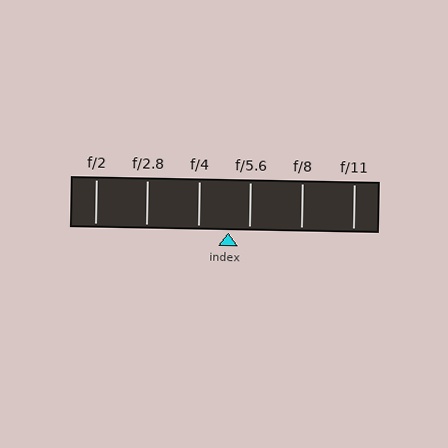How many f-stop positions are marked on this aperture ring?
There are 6 f-stop positions marked.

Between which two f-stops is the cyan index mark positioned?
The index mark is between f/4 and f/5.6.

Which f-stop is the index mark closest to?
The index mark is closest to f/5.6.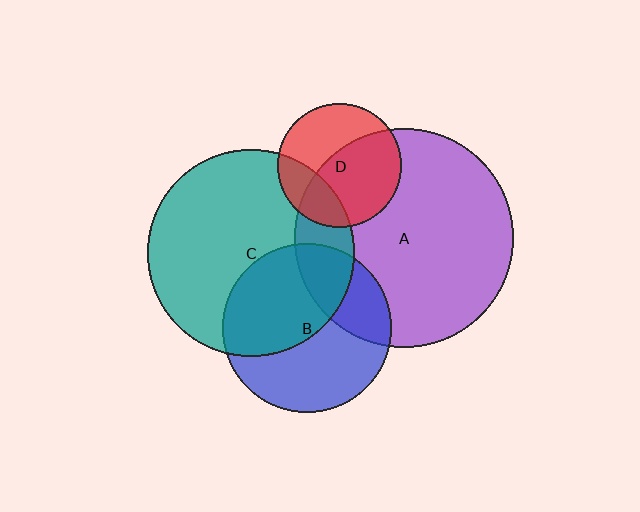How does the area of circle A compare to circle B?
Approximately 1.7 times.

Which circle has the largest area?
Circle A (purple).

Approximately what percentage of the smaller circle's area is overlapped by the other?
Approximately 25%.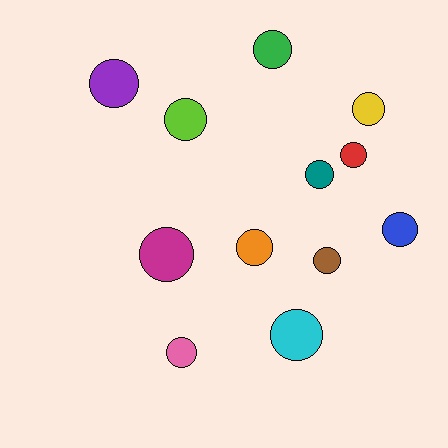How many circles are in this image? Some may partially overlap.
There are 12 circles.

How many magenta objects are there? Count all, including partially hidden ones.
There is 1 magenta object.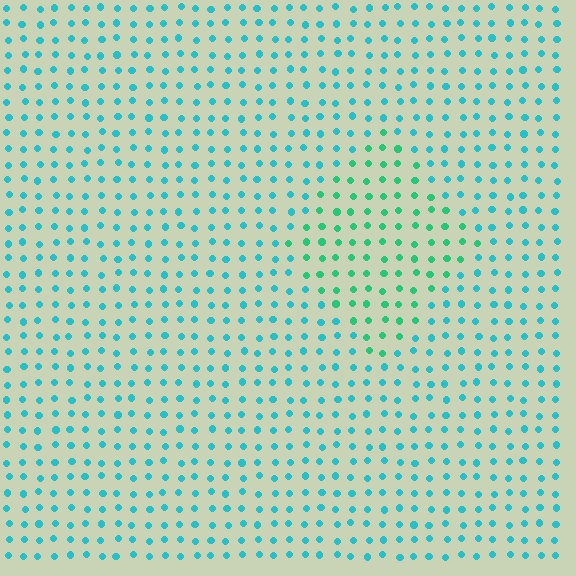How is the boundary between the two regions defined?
The boundary is defined purely by a slight shift in hue (about 32 degrees). Spacing, size, and orientation are identical on both sides.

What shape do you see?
I see a diamond.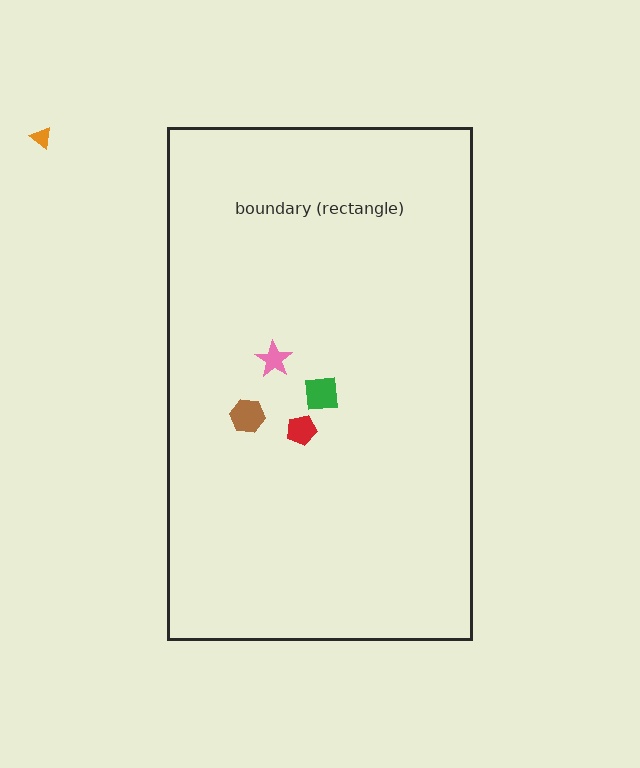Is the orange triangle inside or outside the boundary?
Outside.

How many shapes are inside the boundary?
4 inside, 1 outside.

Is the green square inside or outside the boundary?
Inside.